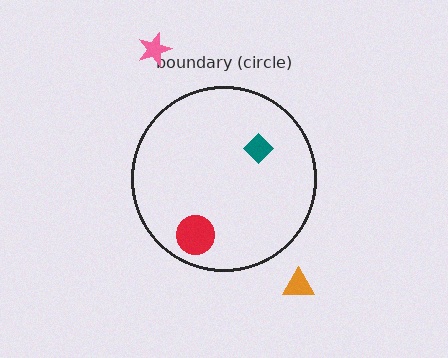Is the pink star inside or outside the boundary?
Outside.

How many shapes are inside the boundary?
2 inside, 2 outside.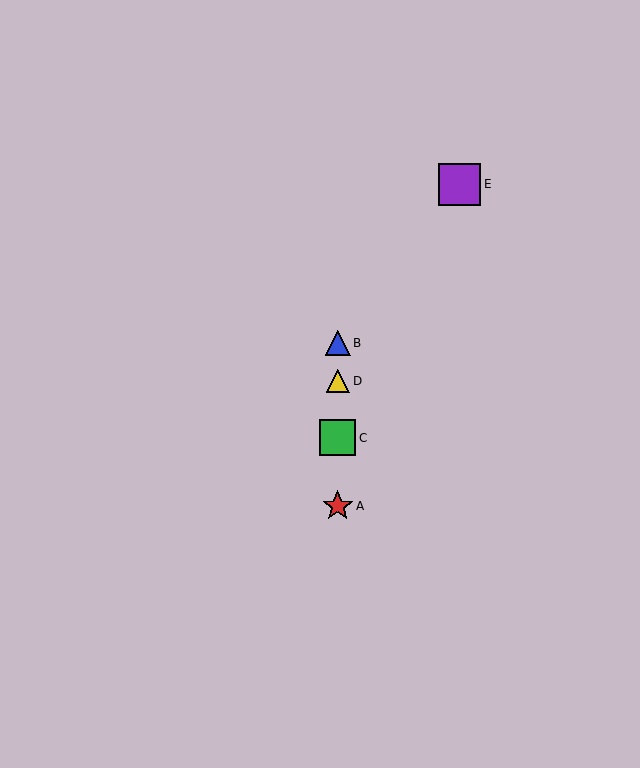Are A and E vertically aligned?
No, A is at x≈338 and E is at x≈460.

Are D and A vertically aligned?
Yes, both are at x≈338.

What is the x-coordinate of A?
Object A is at x≈338.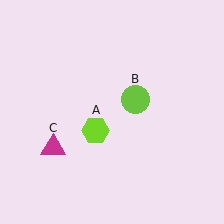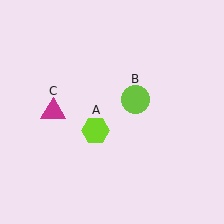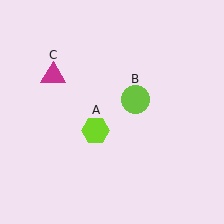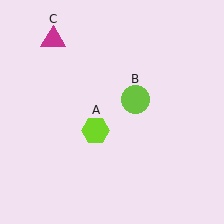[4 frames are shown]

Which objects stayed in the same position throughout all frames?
Lime hexagon (object A) and lime circle (object B) remained stationary.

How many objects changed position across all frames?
1 object changed position: magenta triangle (object C).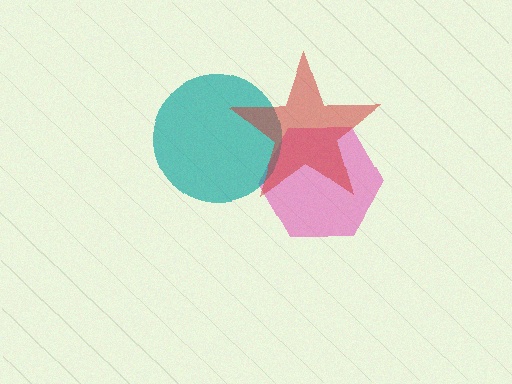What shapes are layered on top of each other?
The layered shapes are: a pink hexagon, a teal circle, a red star.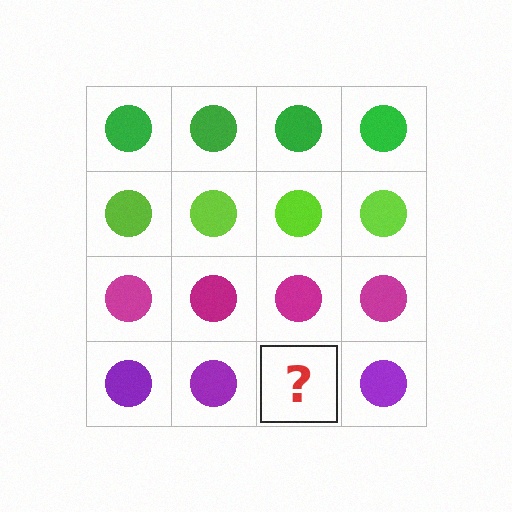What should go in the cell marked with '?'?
The missing cell should contain a purple circle.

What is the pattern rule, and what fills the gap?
The rule is that each row has a consistent color. The gap should be filled with a purple circle.